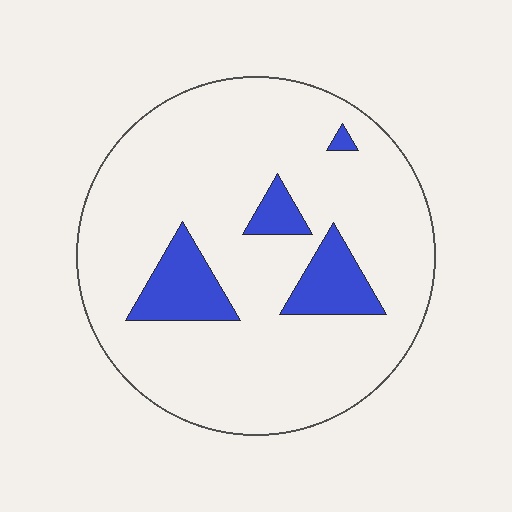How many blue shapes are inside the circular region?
4.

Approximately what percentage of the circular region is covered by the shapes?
Approximately 15%.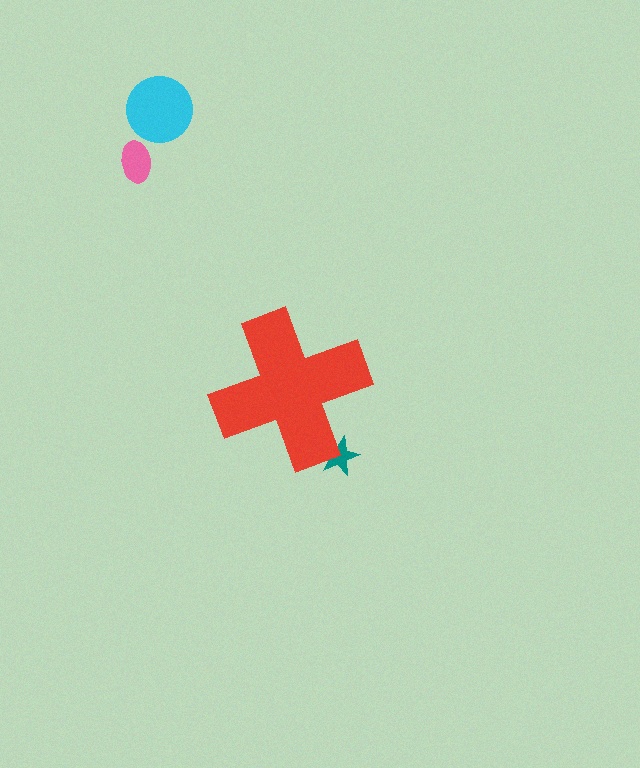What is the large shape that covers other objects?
A red cross.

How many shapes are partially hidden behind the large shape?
1 shape is partially hidden.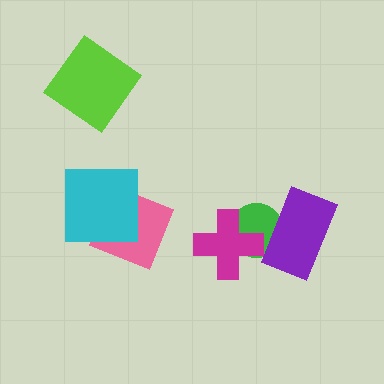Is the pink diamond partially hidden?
Yes, it is partially covered by another shape.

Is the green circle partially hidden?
Yes, it is partially covered by another shape.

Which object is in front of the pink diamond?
The cyan square is in front of the pink diamond.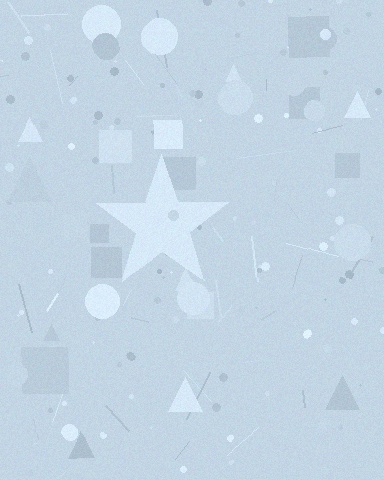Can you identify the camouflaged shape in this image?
The camouflaged shape is a star.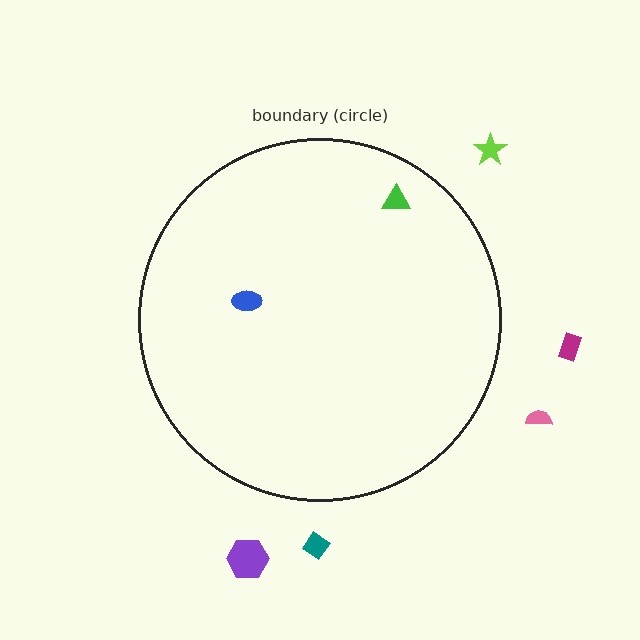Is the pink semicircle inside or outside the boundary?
Outside.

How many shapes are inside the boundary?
2 inside, 5 outside.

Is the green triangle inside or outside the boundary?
Inside.